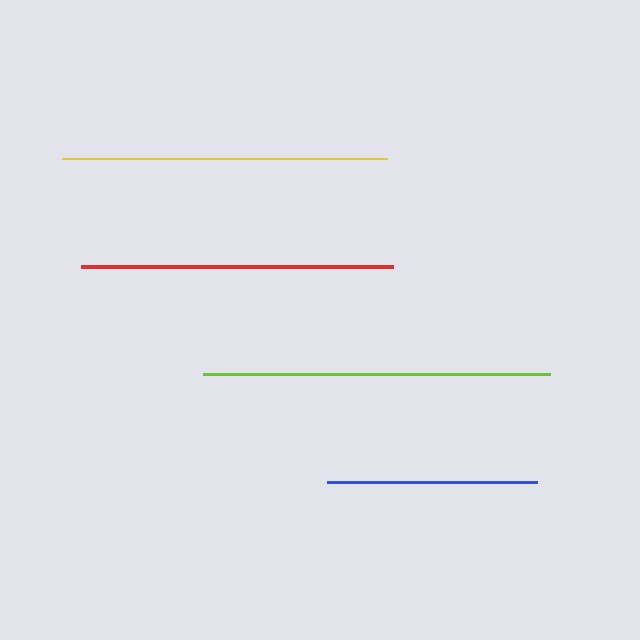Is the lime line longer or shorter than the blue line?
The lime line is longer than the blue line.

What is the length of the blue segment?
The blue segment is approximately 209 pixels long.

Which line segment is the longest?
The lime line is the longest at approximately 347 pixels.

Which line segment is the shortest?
The blue line is the shortest at approximately 209 pixels.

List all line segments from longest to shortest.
From longest to shortest: lime, yellow, red, blue.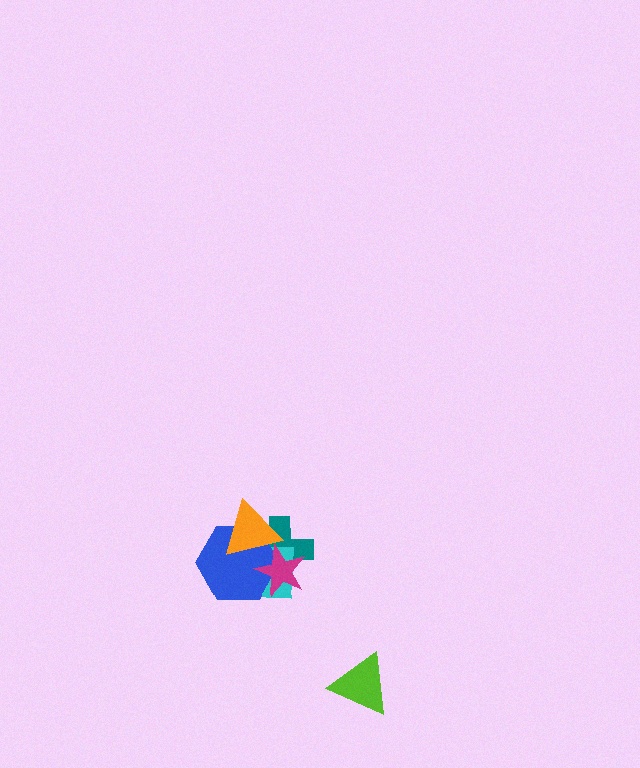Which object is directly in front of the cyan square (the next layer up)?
The blue hexagon is directly in front of the cyan square.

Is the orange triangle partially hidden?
Yes, it is partially covered by another shape.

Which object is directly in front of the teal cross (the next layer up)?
The cyan square is directly in front of the teal cross.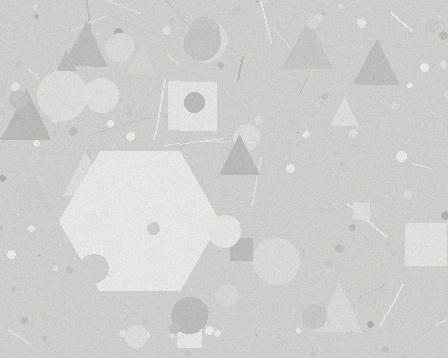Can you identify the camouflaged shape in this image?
The camouflaged shape is a hexagon.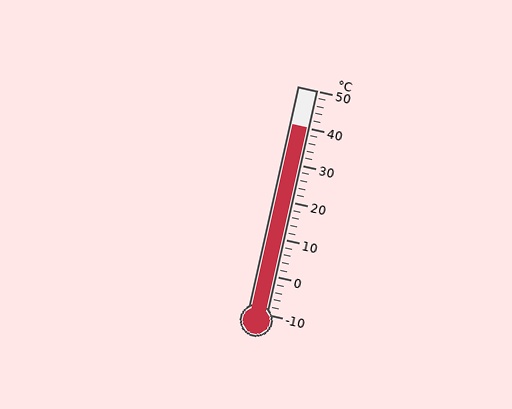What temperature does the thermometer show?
The thermometer shows approximately 40°C.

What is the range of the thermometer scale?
The thermometer scale ranges from -10°C to 50°C.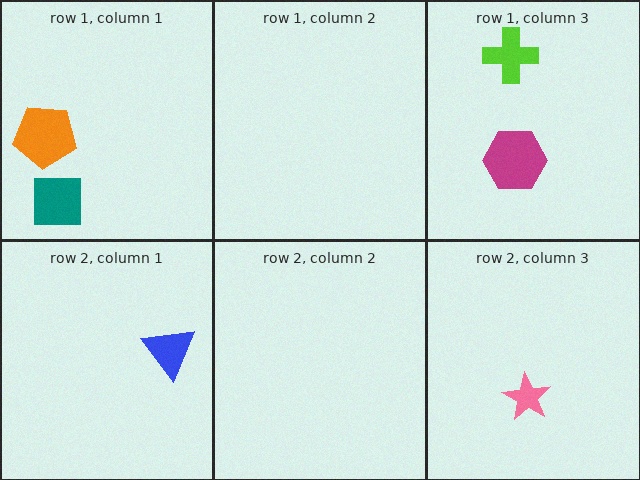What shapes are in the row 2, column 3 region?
The pink star.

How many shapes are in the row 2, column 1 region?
1.